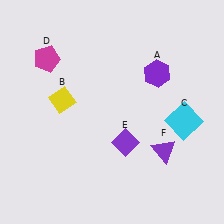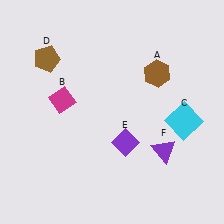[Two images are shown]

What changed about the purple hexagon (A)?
In Image 1, A is purple. In Image 2, it changed to brown.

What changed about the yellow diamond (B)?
In Image 1, B is yellow. In Image 2, it changed to magenta.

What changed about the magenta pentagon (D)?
In Image 1, D is magenta. In Image 2, it changed to brown.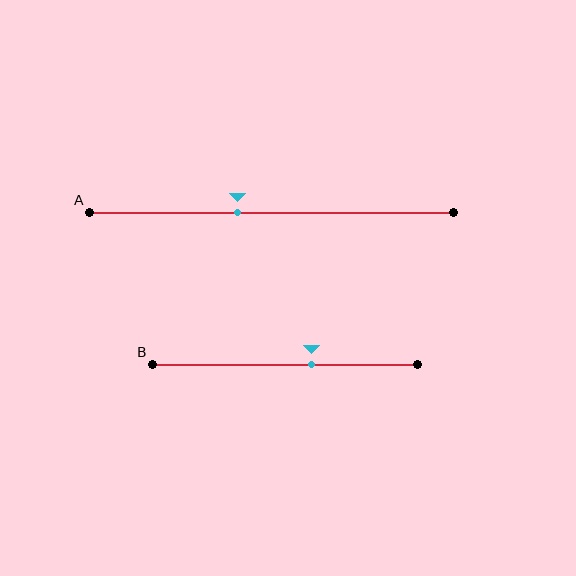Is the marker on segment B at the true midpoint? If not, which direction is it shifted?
No, the marker on segment B is shifted to the right by about 10% of the segment length.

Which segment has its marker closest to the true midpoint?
Segment A has its marker closest to the true midpoint.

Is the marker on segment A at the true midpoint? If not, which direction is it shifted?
No, the marker on segment A is shifted to the left by about 9% of the segment length.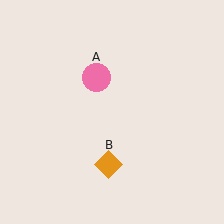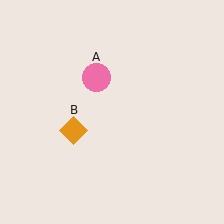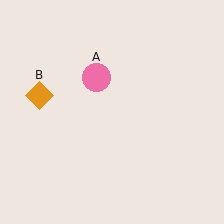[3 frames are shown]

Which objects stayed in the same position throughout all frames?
Pink circle (object A) remained stationary.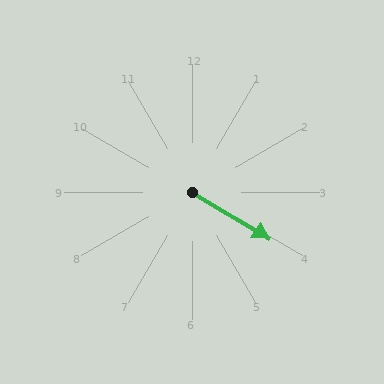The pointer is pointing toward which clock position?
Roughly 4 o'clock.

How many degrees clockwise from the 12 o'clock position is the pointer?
Approximately 121 degrees.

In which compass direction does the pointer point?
Southeast.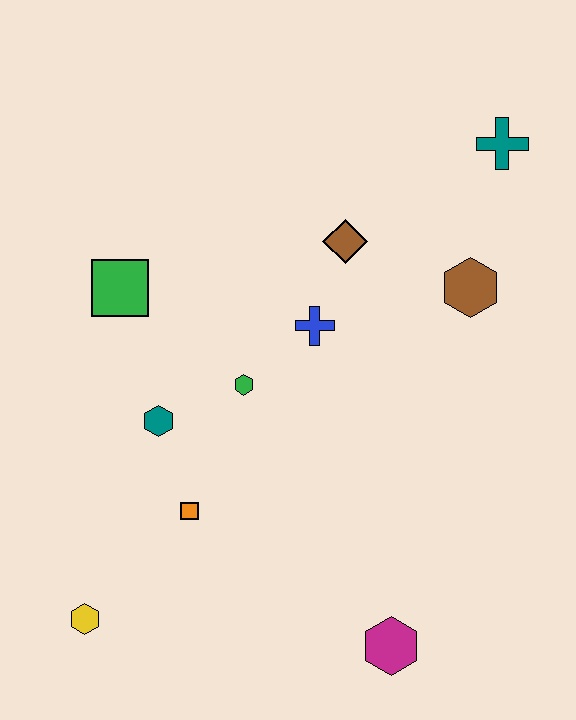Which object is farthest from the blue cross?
The yellow hexagon is farthest from the blue cross.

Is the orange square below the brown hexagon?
Yes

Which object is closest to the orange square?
The teal hexagon is closest to the orange square.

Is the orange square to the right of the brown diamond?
No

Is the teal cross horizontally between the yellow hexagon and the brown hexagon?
No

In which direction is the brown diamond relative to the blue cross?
The brown diamond is above the blue cross.